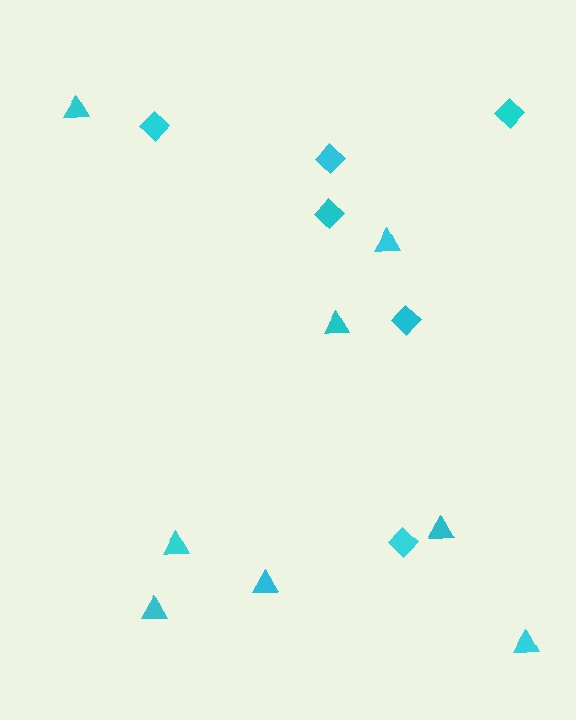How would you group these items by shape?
There are 2 groups: one group of triangles (8) and one group of diamonds (6).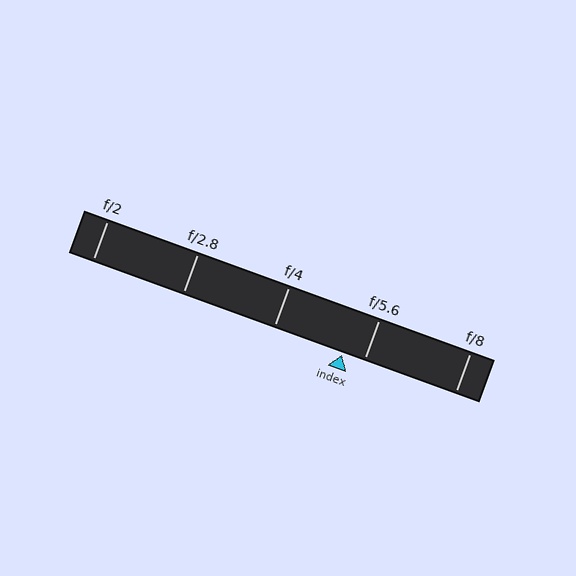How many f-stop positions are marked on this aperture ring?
There are 5 f-stop positions marked.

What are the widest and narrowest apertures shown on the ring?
The widest aperture shown is f/2 and the narrowest is f/8.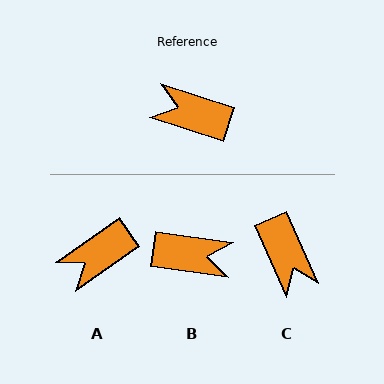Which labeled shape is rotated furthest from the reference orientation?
B, about 170 degrees away.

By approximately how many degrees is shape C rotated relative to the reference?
Approximately 132 degrees counter-clockwise.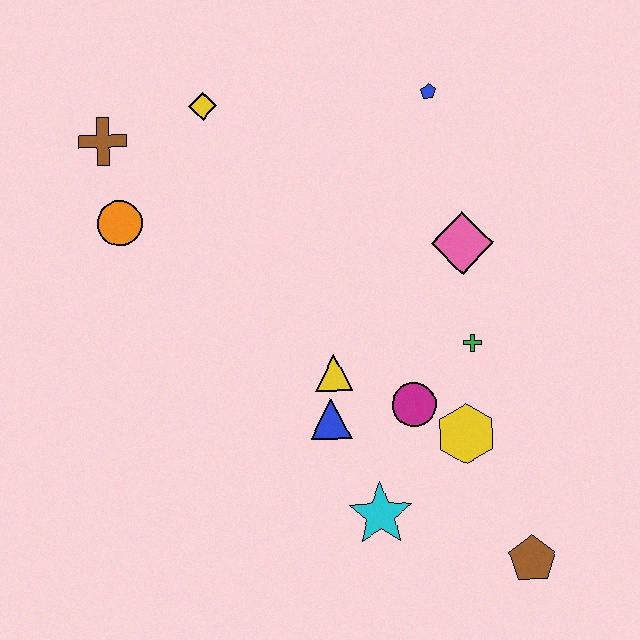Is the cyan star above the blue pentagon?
No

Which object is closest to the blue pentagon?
The pink diamond is closest to the blue pentagon.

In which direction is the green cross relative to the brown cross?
The green cross is to the right of the brown cross.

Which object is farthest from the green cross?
The brown cross is farthest from the green cross.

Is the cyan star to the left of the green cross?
Yes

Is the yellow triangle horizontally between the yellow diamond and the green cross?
Yes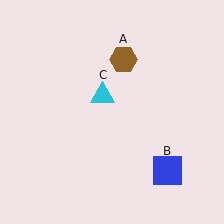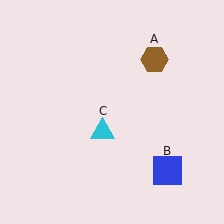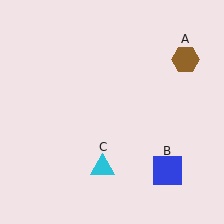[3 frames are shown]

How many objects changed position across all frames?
2 objects changed position: brown hexagon (object A), cyan triangle (object C).